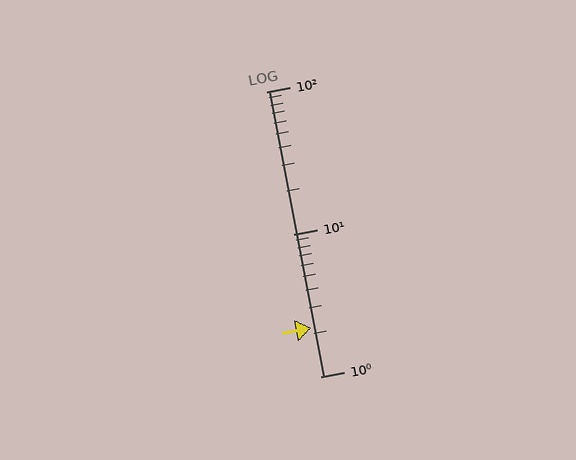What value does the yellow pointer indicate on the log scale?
The pointer indicates approximately 2.2.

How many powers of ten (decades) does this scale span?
The scale spans 2 decades, from 1 to 100.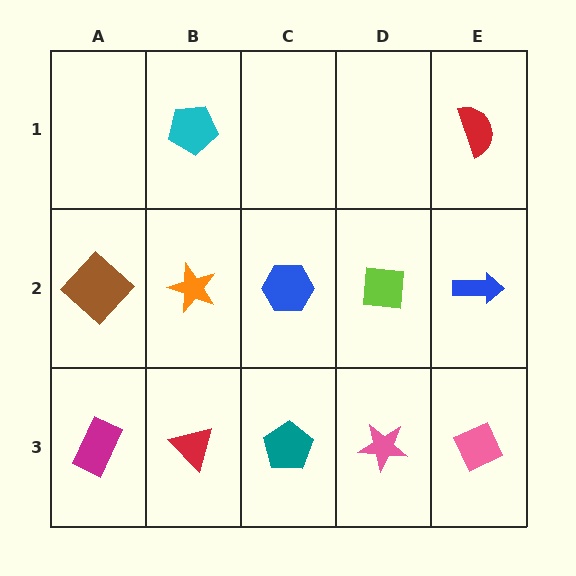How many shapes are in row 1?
2 shapes.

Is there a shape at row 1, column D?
No, that cell is empty.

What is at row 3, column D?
A pink star.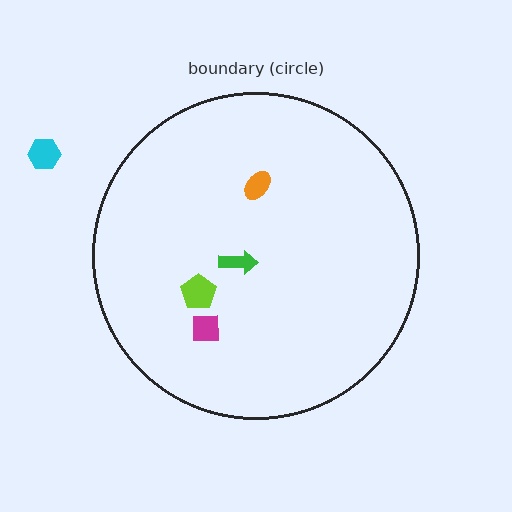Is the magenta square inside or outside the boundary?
Inside.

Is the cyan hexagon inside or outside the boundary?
Outside.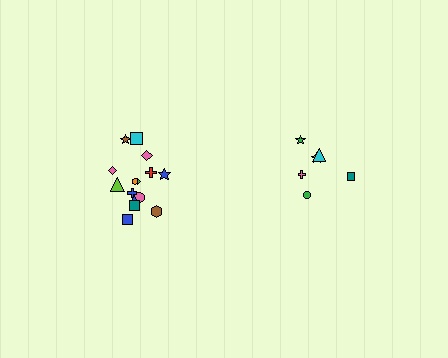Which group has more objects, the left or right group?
The left group.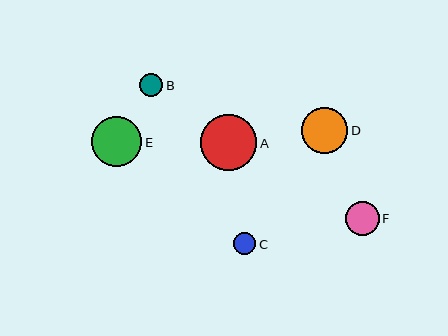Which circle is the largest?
Circle A is the largest with a size of approximately 56 pixels.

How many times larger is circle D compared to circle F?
Circle D is approximately 1.4 times the size of circle F.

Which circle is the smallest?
Circle C is the smallest with a size of approximately 23 pixels.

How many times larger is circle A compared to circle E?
Circle A is approximately 1.1 times the size of circle E.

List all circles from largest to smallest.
From largest to smallest: A, E, D, F, B, C.